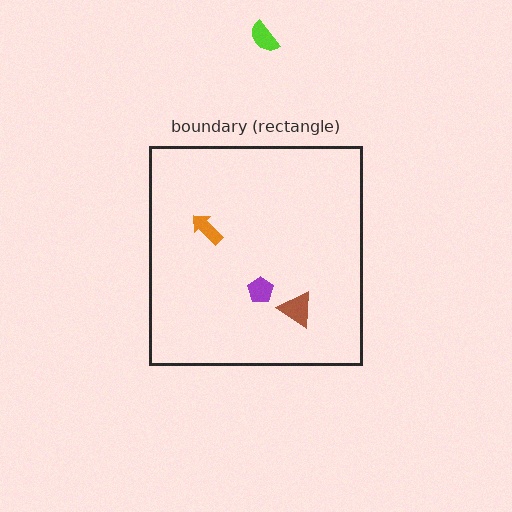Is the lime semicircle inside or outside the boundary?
Outside.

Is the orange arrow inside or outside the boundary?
Inside.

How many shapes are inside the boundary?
3 inside, 1 outside.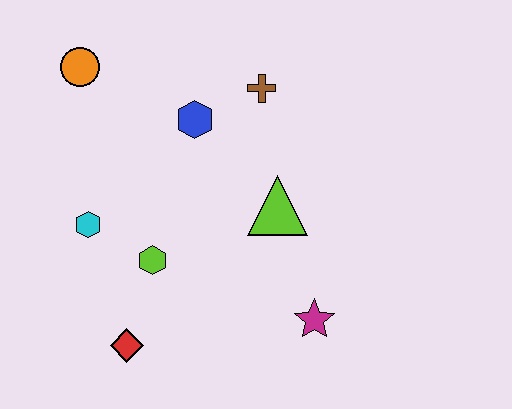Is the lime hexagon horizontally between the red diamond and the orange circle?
No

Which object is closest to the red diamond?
The lime hexagon is closest to the red diamond.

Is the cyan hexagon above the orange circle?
No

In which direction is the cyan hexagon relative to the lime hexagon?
The cyan hexagon is to the left of the lime hexagon.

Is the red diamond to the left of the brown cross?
Yes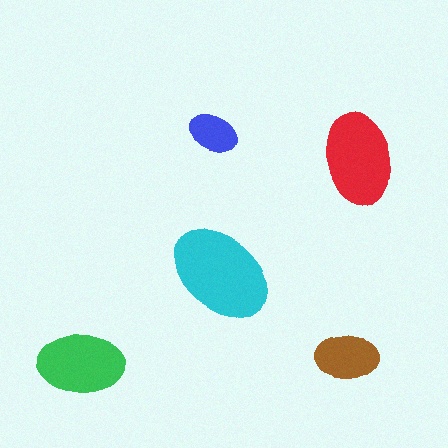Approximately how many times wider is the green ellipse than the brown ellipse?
About 1.5 times wider.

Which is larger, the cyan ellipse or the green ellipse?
The cyan one.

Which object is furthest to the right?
The red ellipse is rightmost.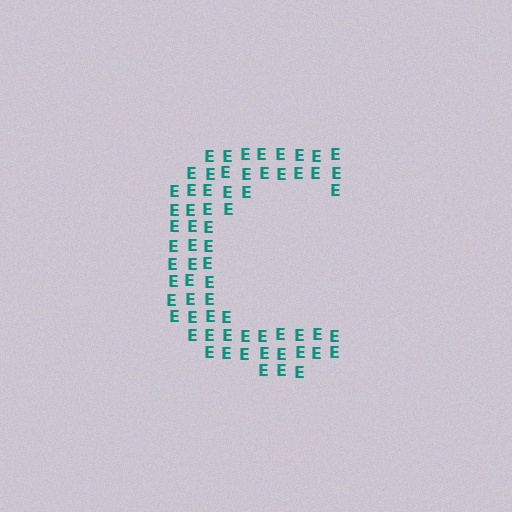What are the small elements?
The small elements are letter E's.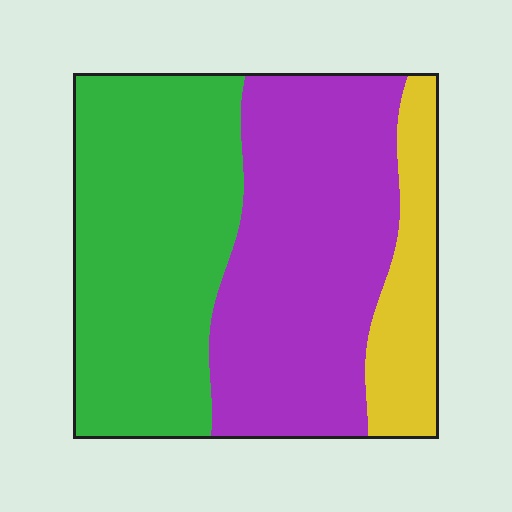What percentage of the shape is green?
Green covers 42% of the shape.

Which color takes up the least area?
Yellow, at roughly 15%.